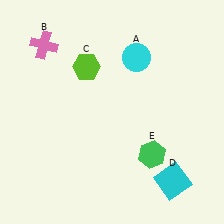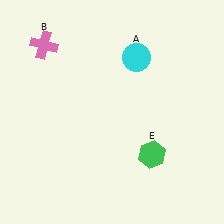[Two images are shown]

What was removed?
The lime hexagon (C), the cyan square (D) were removed in Image 2.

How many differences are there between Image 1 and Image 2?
There are 2 differences between the two images.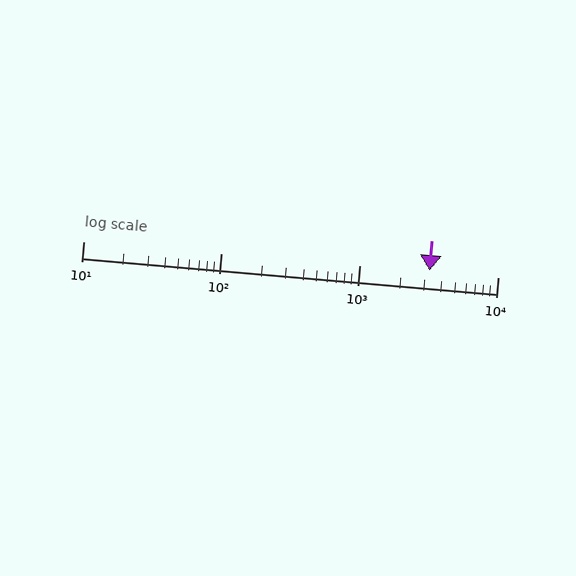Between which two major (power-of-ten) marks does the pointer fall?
The pointer is between 1000 and 10000.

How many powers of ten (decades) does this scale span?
The scale spans 3 decades, from 10 to 10000.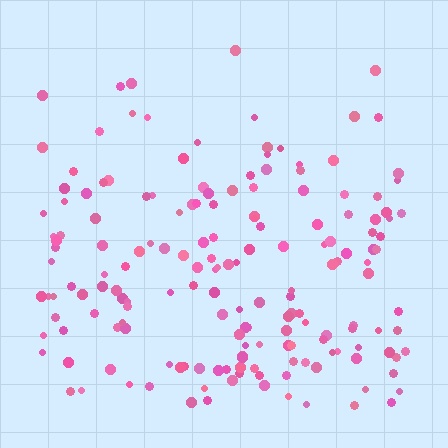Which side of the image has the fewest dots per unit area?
The top.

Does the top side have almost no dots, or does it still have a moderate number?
Still a moderate number, just noticeably fewer than the bottom.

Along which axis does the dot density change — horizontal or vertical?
Vertical.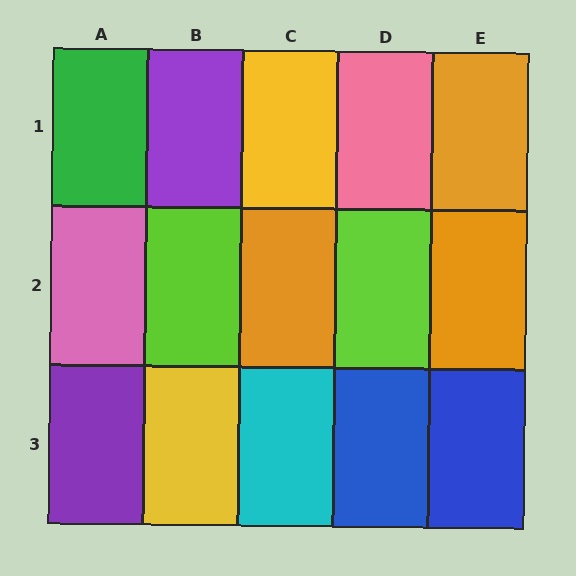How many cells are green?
1 cell is green.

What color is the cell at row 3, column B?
Yellow.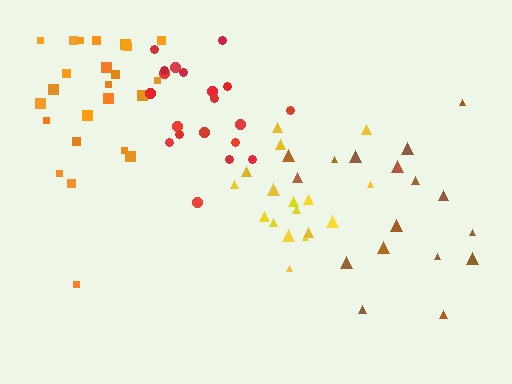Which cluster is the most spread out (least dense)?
Brown.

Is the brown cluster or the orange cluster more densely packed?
Orange.